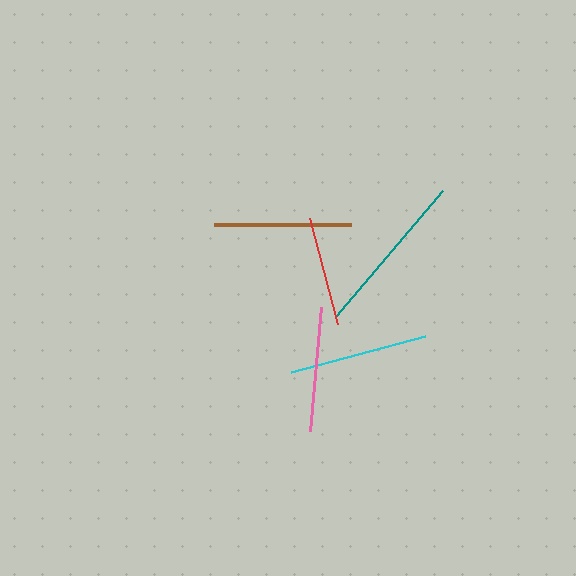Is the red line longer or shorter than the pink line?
The pink line is longer than the red line.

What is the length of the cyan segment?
The cyan segment is approximately 138 pixels long.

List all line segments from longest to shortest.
From longest to shortest: teal, cyan, brown, pink, red.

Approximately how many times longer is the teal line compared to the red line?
The teal line is approximately 1.5 times the length of the red line.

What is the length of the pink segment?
The pink segment is approximately 124 pixels long.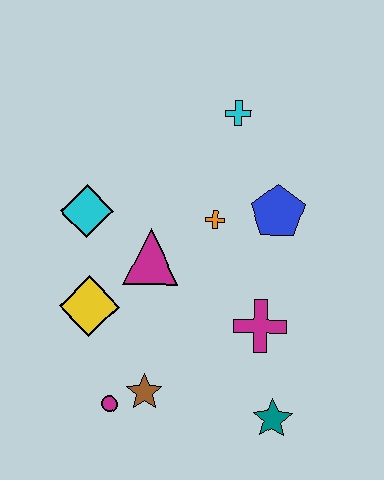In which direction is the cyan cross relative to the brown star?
The cyan cross is above the brown star.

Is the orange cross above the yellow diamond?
Yes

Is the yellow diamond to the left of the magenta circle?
Yes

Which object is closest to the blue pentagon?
The orange cross is closest to the blue pentagon.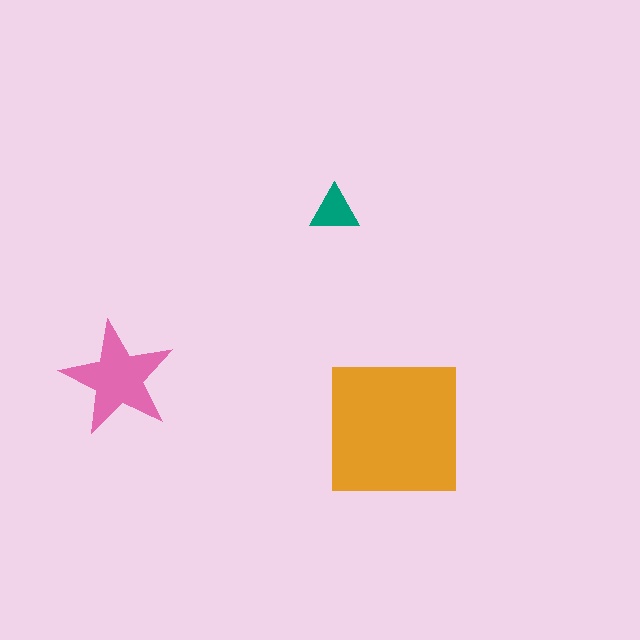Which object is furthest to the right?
The orange square is rightmost.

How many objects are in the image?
There are 3 objects in the image.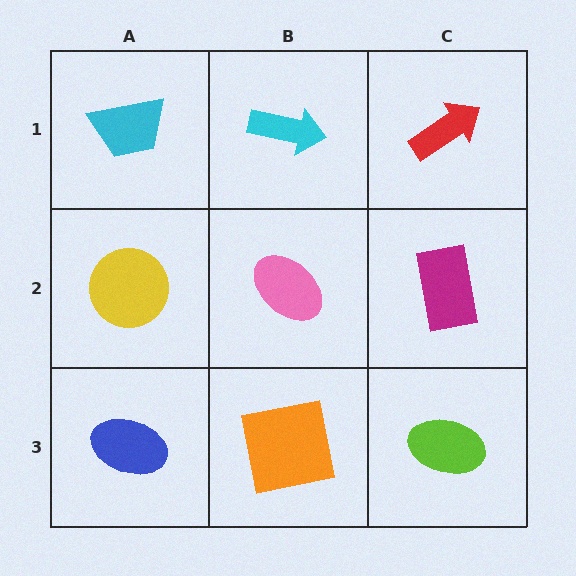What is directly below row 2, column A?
A blue ellipse.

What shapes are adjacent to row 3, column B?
A pink ellipse (row 2, column B), a blue ellipse (row 3, column A), a lime ellipse (row 3, column C).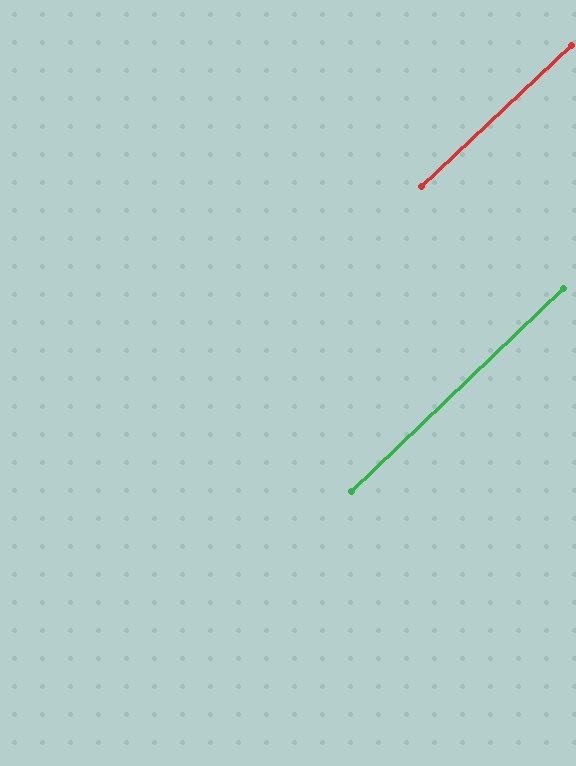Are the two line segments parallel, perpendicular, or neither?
Parallel — their directions differ by only 0.6°.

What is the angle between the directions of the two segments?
Approximately 1 degree.